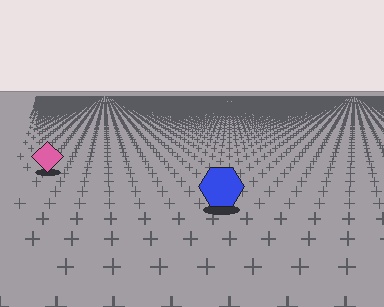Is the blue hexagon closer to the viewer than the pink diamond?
Yes. The blue hexagon is closer — you can tell from the texture gradient: the ground texture is coarser near it.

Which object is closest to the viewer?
The blue hexagon is closest. The texture marks near it are larger and more spread out.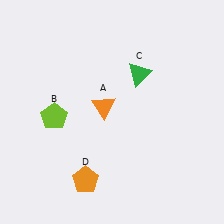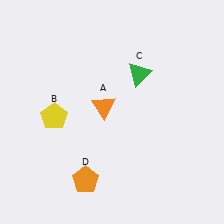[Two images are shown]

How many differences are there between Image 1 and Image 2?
There is 1 difference between the two images.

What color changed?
The pentagon (B) changed from lime in Image 1 to yellow in Image 2.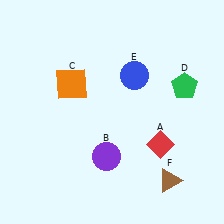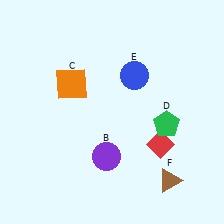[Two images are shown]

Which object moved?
The green pentagon (D) moved down.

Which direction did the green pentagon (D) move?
The green pentagon (D) moved down.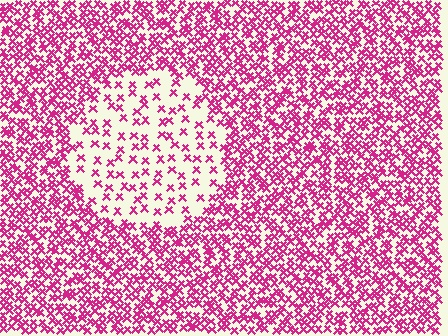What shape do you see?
I see a circle.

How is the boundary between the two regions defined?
The boundary is defined by a change in element density (approximately 2.7x ratio). All elements are the same color, size, and shape.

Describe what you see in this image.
The image contains small magenta elements arranged at two different densities. A circle-shaped region is visible where the elements are less densely packed than the surrounding area.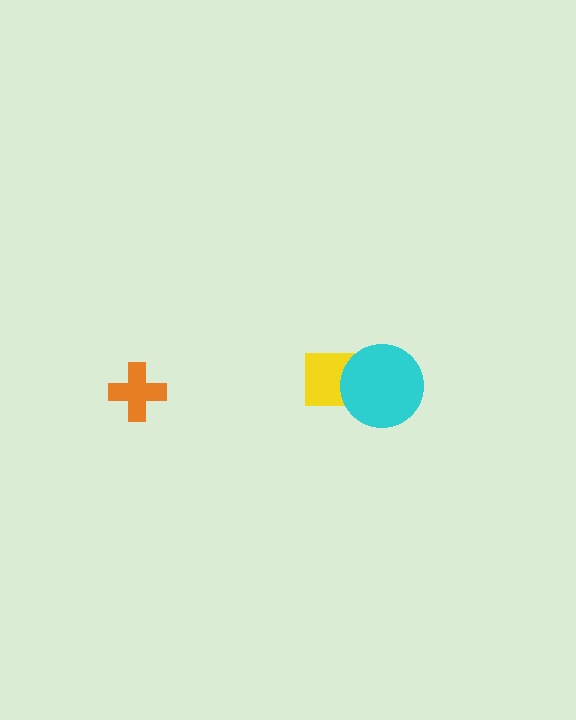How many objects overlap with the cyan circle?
1 object overlaps with the cyan circle.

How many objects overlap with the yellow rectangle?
1 object overlaps with the yellow rectangle.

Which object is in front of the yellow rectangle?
The cyan circle is in front of the yellow rectangle.